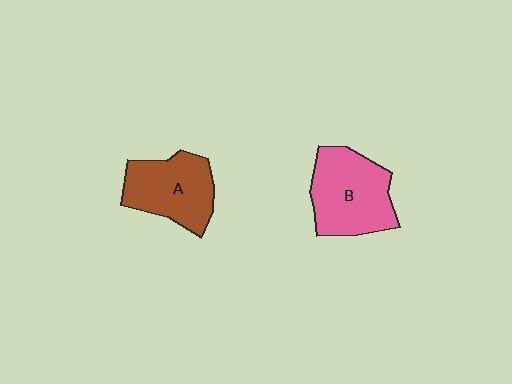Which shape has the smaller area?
Shape A (brown).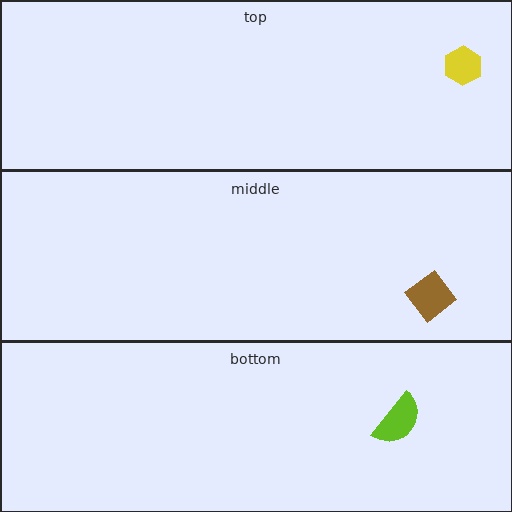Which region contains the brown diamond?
The middle region.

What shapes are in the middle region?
The brown diamond.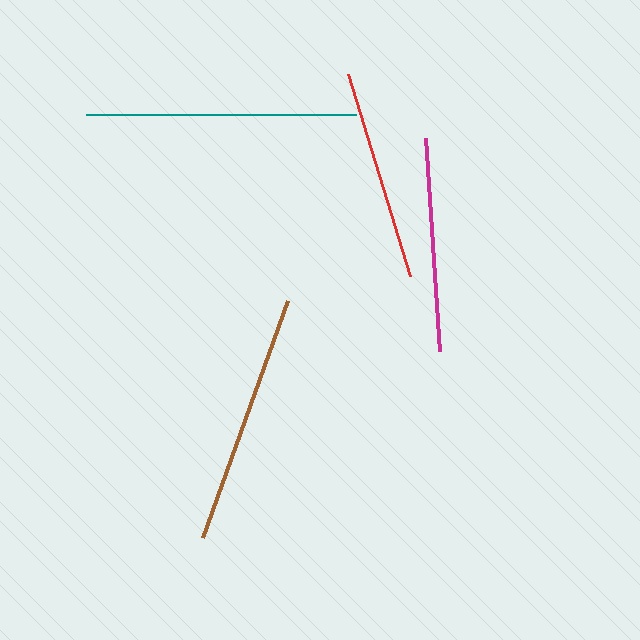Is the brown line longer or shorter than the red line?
The brown line is longer than the red line.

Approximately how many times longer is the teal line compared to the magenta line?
The teal line is approximately 1.3 times the length of the magenta line.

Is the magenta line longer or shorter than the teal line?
The teal line is longer than the magenta line.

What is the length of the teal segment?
The teal segment is approximately 271 pixels long.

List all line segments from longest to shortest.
From longest to shortest: teal, brown, magenta, red.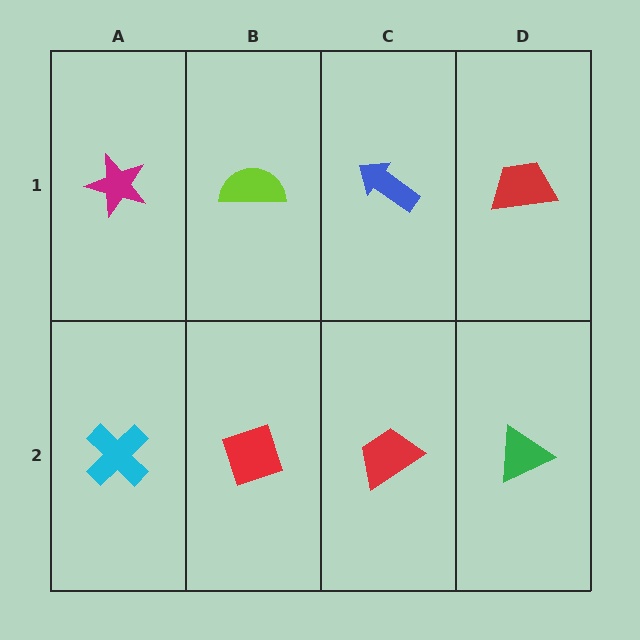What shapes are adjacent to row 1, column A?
A cyan cross (row 2, column A), a lime semicircle (row 1, column B).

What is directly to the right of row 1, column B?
A blue arrow.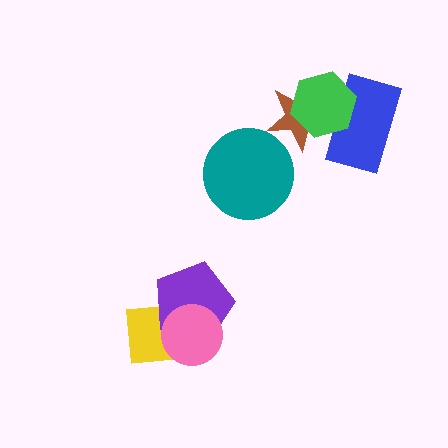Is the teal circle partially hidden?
No, no other shape covers it.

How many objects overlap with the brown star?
2 objects overlap with the brown star.